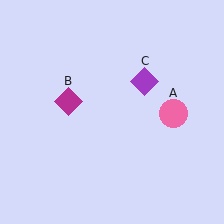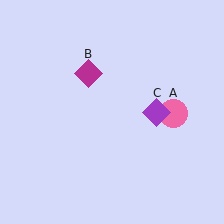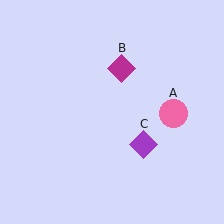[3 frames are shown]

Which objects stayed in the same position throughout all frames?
Pink circle (object A) remained stationary.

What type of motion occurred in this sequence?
The magenta diamond (object B), purple diamond (object C) rotated clockwise around the center of the scene.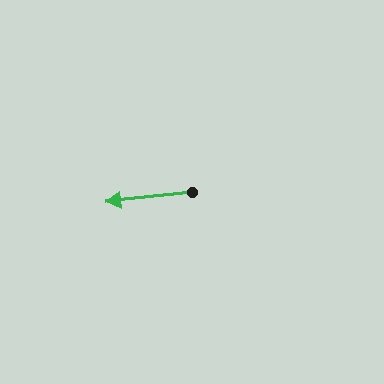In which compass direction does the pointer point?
West.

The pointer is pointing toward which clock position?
Roughly 9 o'clock.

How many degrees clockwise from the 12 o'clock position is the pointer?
Approximately 264 degrees.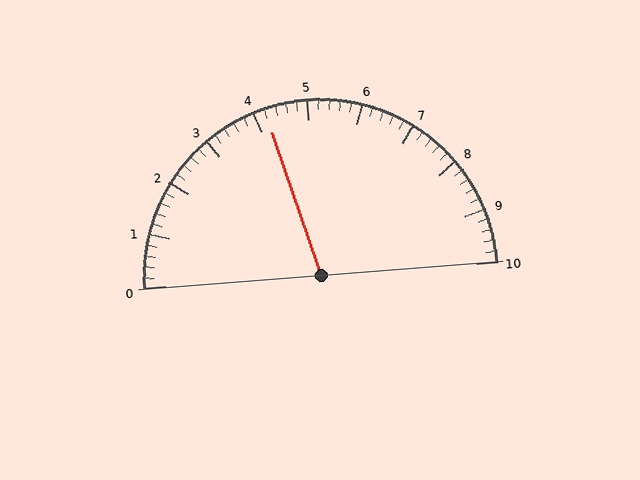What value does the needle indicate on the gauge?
The needle indicates approximately 4.2.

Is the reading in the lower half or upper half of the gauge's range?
The reading is in the lower half of the range (0 to 10).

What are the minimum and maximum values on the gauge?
The gauge ranges from 0 to 10.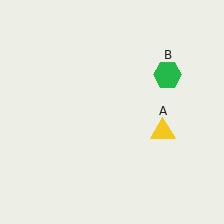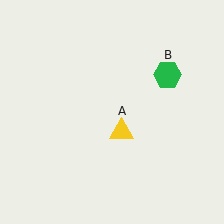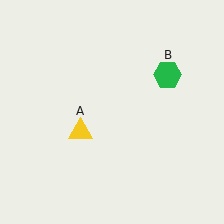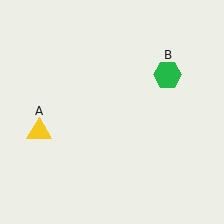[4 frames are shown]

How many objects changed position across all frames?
1 object changed position: yellow triangle (object A).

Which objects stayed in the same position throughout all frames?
Green hexagon (object B) remained stationary.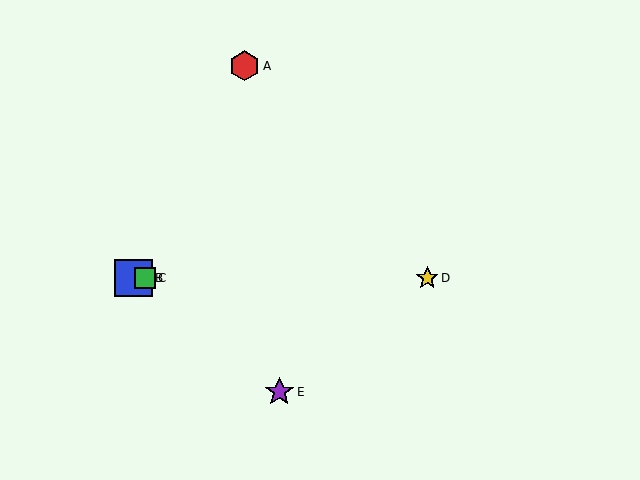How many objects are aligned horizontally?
3 objects (B, C, D) are aligned horizontally.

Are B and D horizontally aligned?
Yes, both are at y≈278.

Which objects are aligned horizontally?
Objects B, C, D are aligned horizontally.